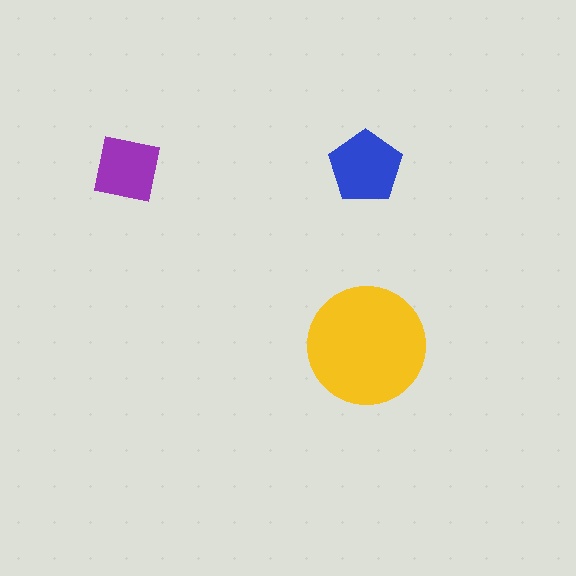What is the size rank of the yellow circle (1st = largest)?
1st.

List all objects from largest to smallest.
The yellow circle, the blue pentagon, the purple square.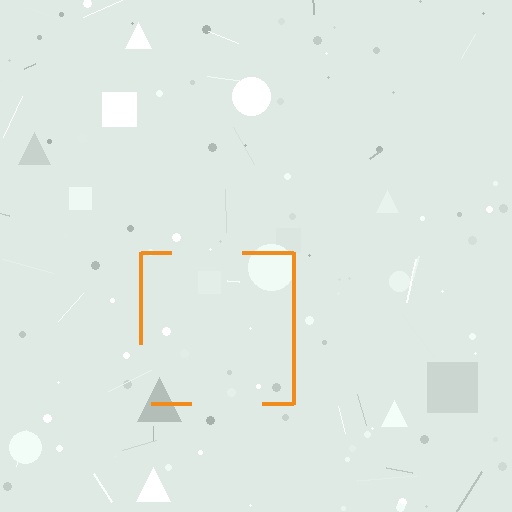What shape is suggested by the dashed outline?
The dashed outline suggests a square.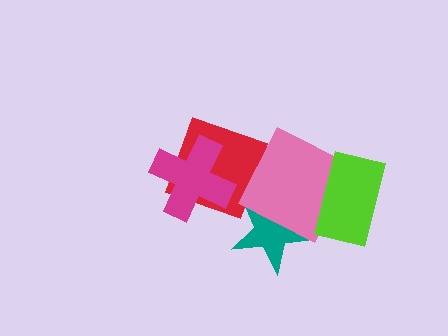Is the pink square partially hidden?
Yes, it is partially covered by another shape.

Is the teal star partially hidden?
Yes, it is partially covered by another shape.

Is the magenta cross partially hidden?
No, no other shape covers it.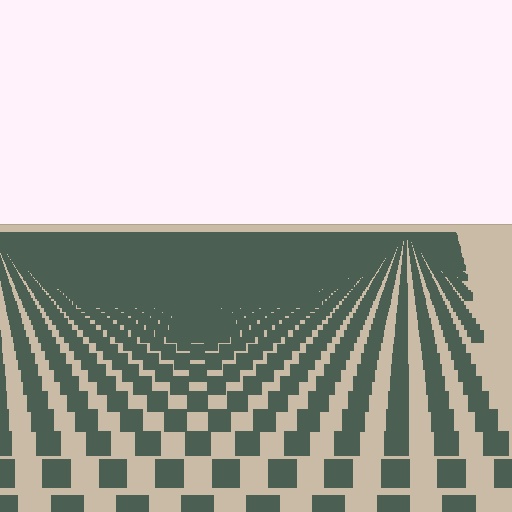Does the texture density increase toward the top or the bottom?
Density increases toward the top.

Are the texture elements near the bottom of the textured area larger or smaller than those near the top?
Larger. Near the bottom, elements are closer to the viewer and appear at a bigger on-screen size.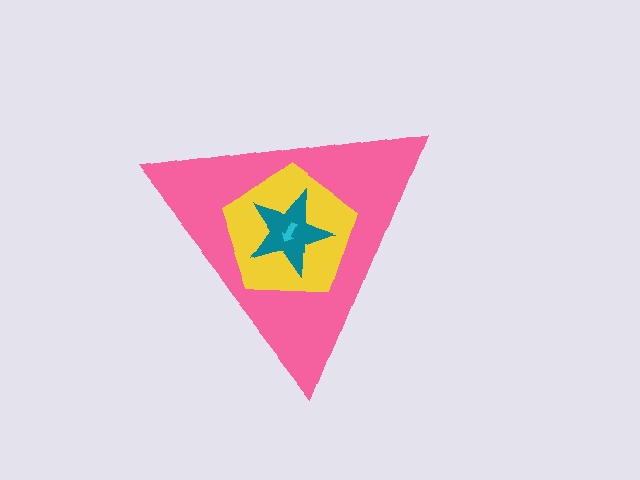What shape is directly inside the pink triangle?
The yellow pentagon.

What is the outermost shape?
The pink triangle.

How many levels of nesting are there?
4.